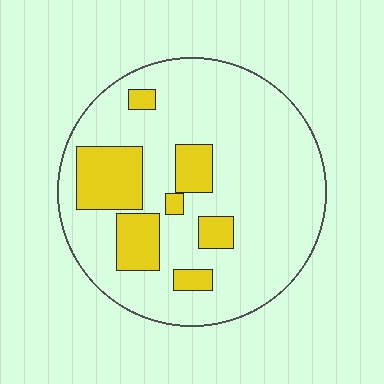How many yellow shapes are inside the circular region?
7.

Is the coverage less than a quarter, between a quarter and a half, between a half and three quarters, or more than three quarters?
Less than a quarter.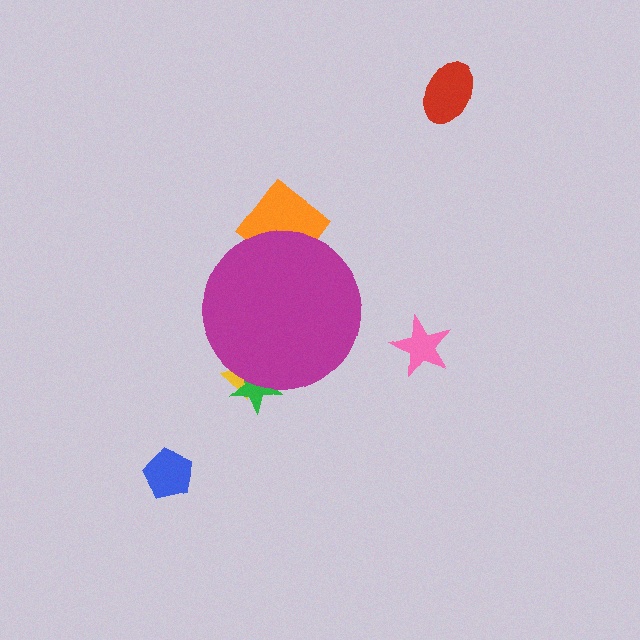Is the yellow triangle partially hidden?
Yes, the yellow triangle is partially hidden behind the magenta circle.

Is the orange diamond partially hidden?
Yes, the orange diamond is partially hidden behind the magenta circle.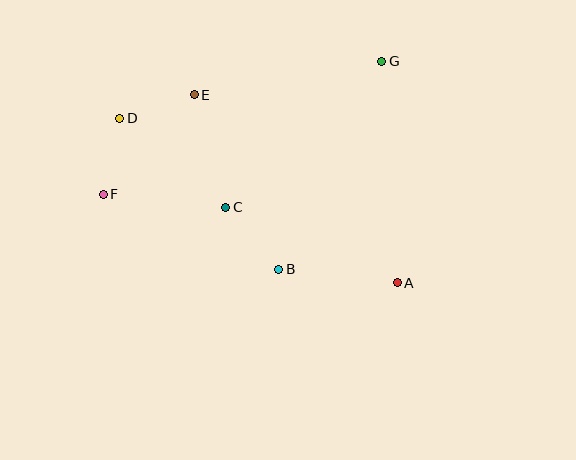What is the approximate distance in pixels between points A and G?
The distance between A and G is approximately 222 pixels.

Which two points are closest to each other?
Points D and F are closest to each other.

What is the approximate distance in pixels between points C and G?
The distance between C and G is approximately 214 pixels.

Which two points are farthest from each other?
Points A and D are farthest from each other.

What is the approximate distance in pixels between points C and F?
The distance between C and F is approximately 123 pixels.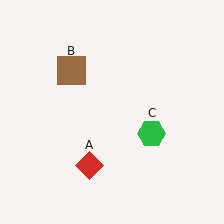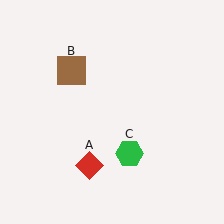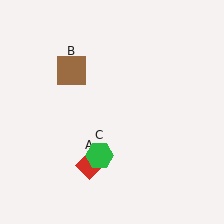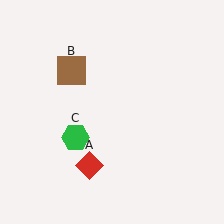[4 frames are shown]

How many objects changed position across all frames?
1 object changed position: green hexagon (object C).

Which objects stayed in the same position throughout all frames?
Red diamond (object A) and brown square (object B) remained stationary.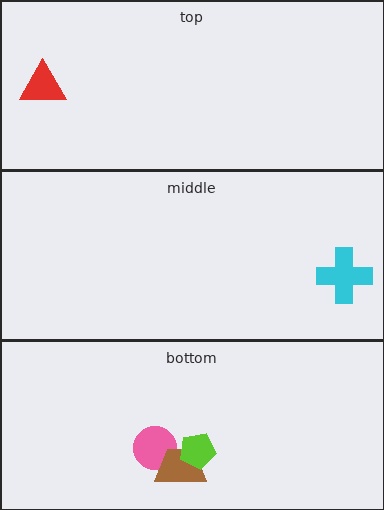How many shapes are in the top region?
1.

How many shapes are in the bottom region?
3.